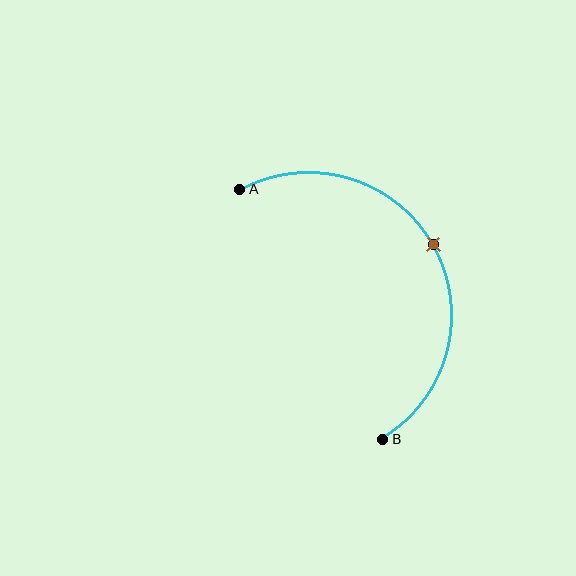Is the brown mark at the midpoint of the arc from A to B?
Yes. The brown mark lies on the arc at equal arc-length from both A and B — it is the arc midpoint.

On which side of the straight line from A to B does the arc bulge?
The arc bulges to the right of the straight line connecting A and B.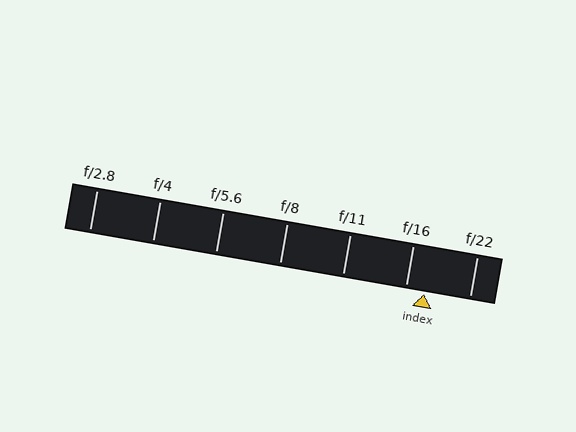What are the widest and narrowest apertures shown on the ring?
The widest aperture shown is f/2.8 and the narrowest is f/22.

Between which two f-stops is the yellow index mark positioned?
The index mark is between f/16 and f/22.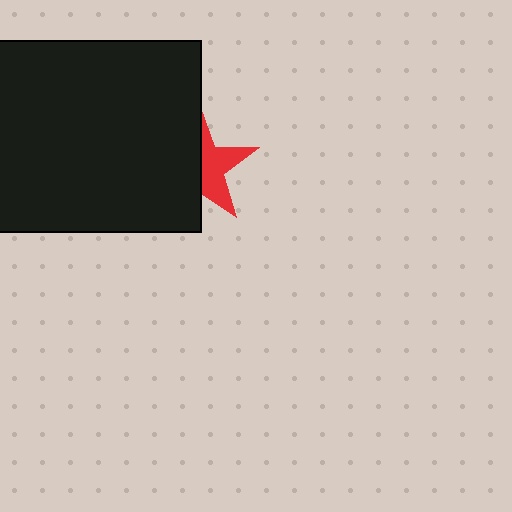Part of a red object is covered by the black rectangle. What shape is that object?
It is a star.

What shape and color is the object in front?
The object in front is a black rectangle.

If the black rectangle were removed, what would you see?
You would see the complete red star.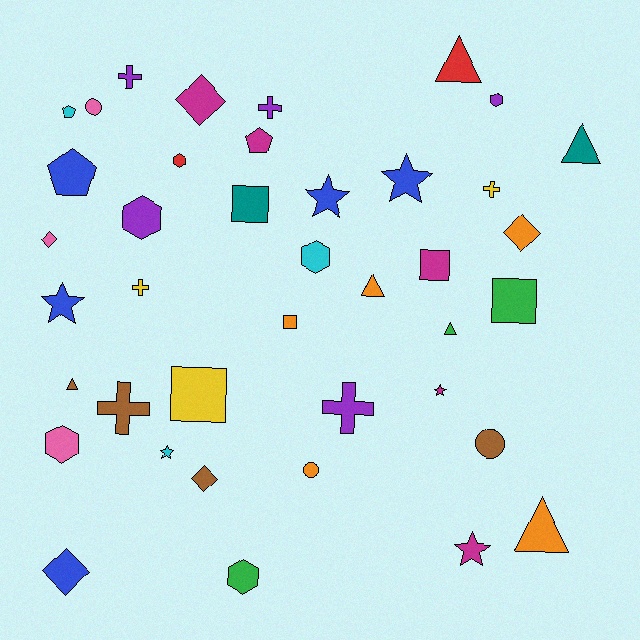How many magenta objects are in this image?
There are 5 magenta objects.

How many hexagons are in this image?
There are 6 hexagons.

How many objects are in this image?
There are 40 objects.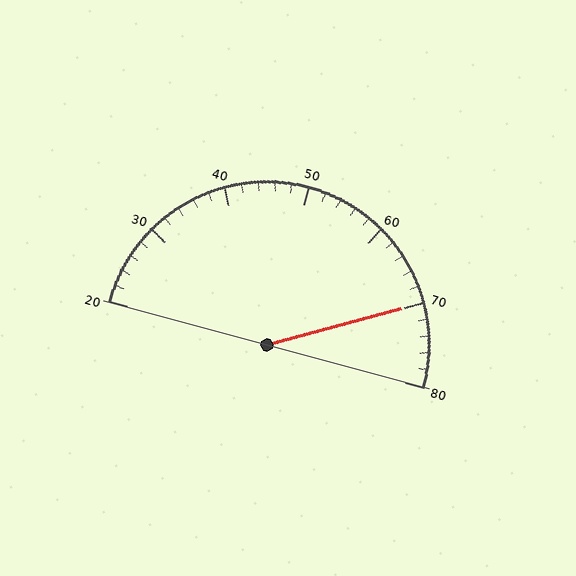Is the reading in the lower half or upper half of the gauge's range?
The reading is in the upper half of the range (20 to 80).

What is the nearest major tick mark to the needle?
The nearest major tick mark is 70.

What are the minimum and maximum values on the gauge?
The gauge ranges from 20 to 80.